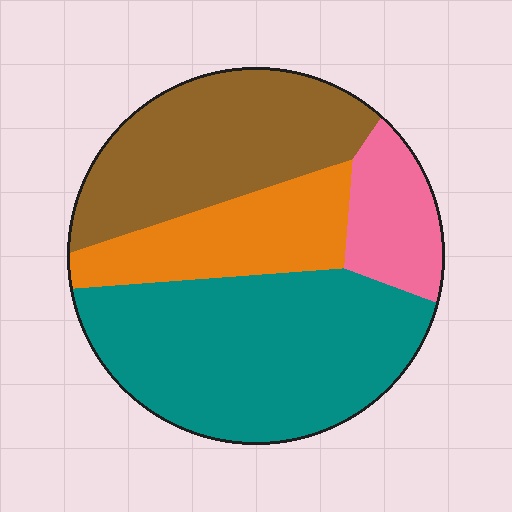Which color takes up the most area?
Teal, at roughly 40%.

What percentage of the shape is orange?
Orange takes up about one sixth (1/6) of the shape.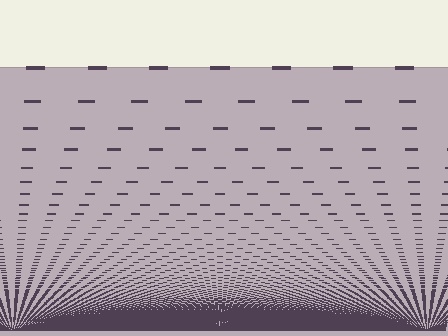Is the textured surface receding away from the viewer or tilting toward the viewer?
The surface appears to tilt toward the viewer. Texture elements get larger and sparser toward the top.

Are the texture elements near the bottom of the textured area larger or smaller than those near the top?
Smaller. The gradient is inverted — elements near the bottom are smaller and denser.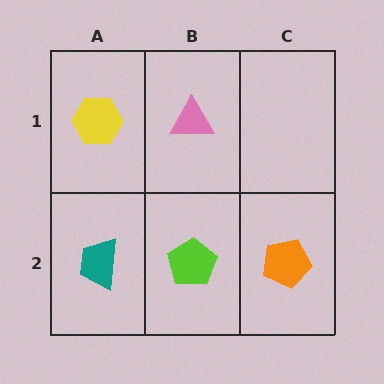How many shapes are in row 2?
3 shapes.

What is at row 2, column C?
An orange pentagon.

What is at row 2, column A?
A teal trapezoid.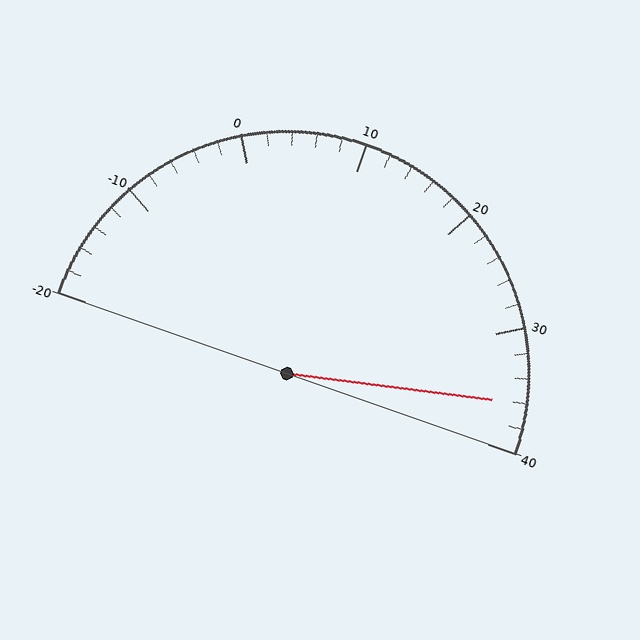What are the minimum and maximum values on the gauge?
The gauge ranges from -20 to 40.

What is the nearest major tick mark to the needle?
The nearest major tick mark is 40.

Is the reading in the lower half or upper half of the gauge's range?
The reading is in the upper half of the range (-20 to 40).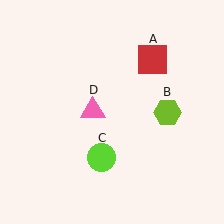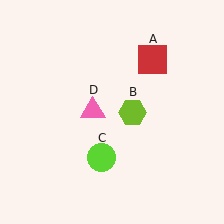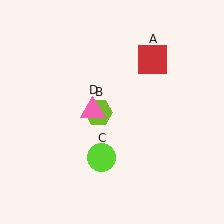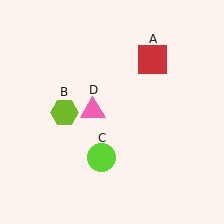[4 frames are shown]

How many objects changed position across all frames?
1 object changed position: lime hexagon (object B).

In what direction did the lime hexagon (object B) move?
The lime hexagon (object B) moved left.